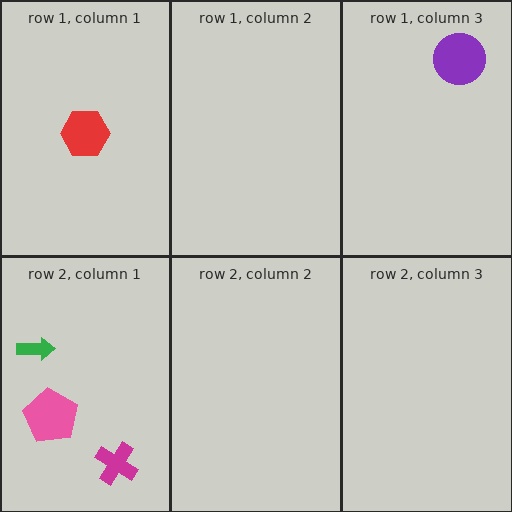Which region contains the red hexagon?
The row 1, column 1 region.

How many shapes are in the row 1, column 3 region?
1.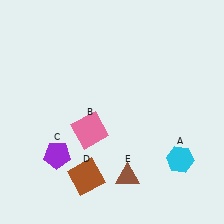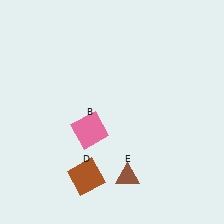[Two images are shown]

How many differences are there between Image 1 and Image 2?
There are 2 differences between the two images.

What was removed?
The purple pentagon (C), the cyan hexagon (A) were removed in Image 2.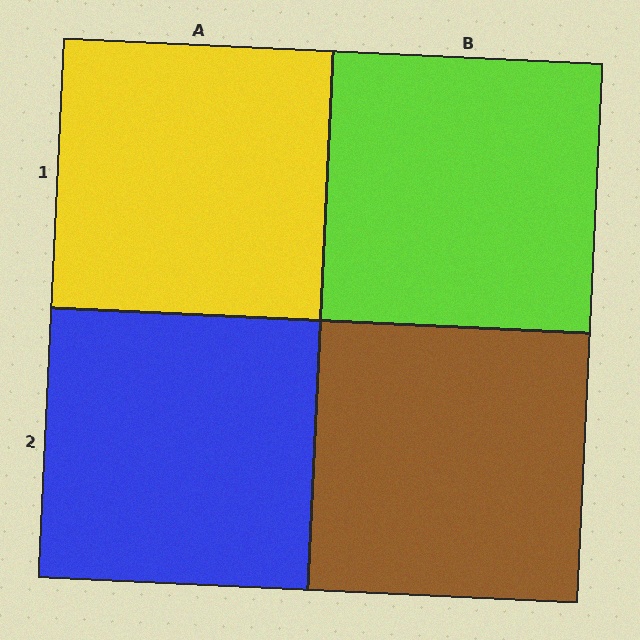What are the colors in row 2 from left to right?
Blue, brown.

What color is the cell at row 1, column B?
Lime.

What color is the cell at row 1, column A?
Yellow.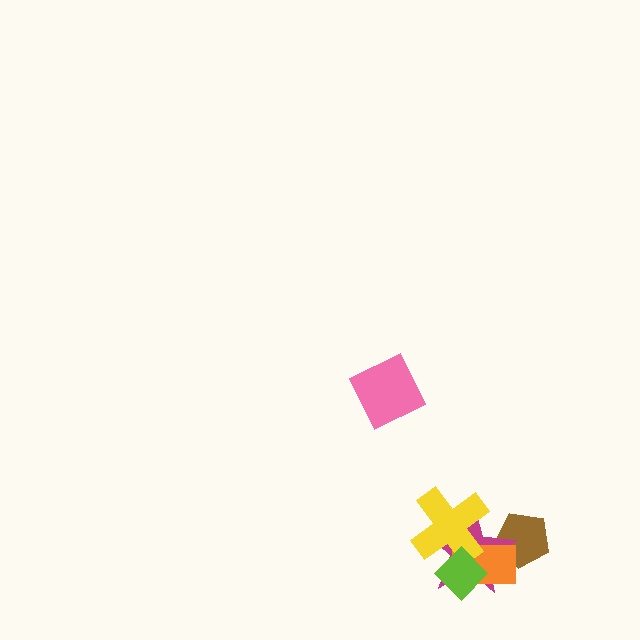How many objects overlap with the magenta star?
4 objects overlap with the magenta star.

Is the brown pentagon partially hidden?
Yes, it is partially covered by another shape.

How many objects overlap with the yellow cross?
3 objects overlap with the yellow cross.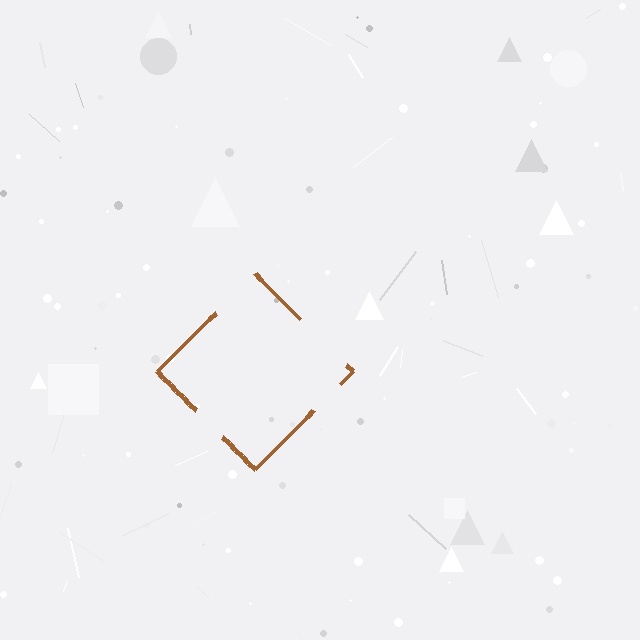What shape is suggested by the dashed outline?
The dashed outline suggests a diamond.